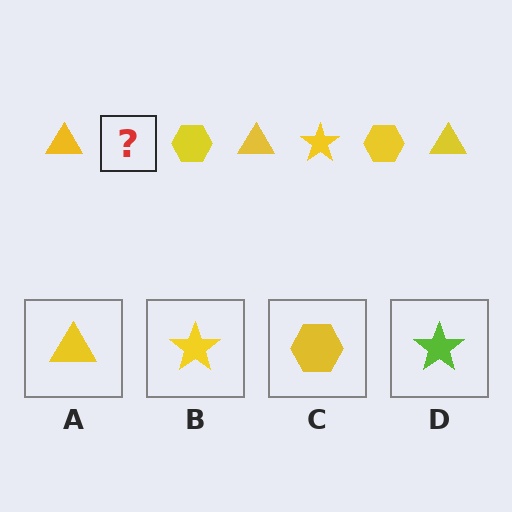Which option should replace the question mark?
Option B.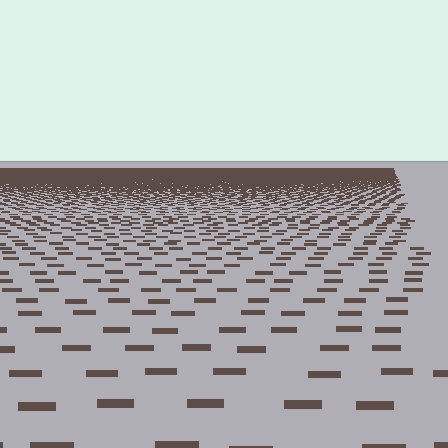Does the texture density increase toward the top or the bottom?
Density increases toward the top.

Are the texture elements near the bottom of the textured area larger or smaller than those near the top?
Larger. Near the bottom, elements are closer to the viewer and appear at a bigger on-screen size.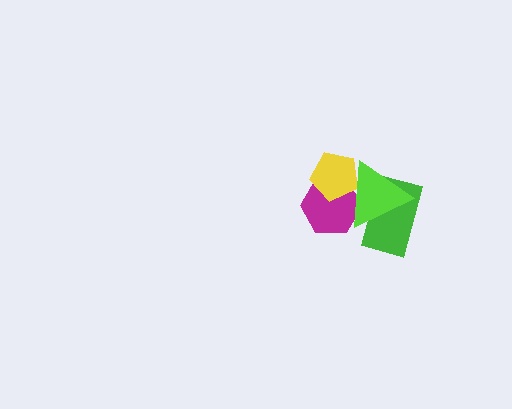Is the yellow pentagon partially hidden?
Yes, it is partially covered by another shape.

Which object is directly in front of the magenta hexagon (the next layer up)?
The yellow pentagon is directly in front of the magenta hexagon.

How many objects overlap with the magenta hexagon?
2 objects overlap with the magenta hexagon.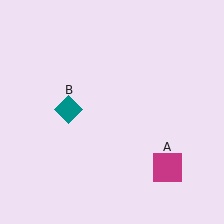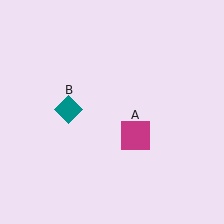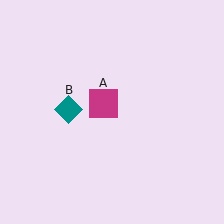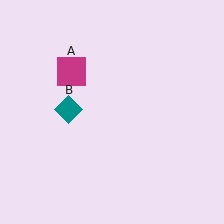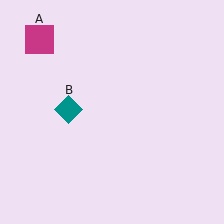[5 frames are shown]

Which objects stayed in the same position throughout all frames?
Teal diamond (object B) remained stationary.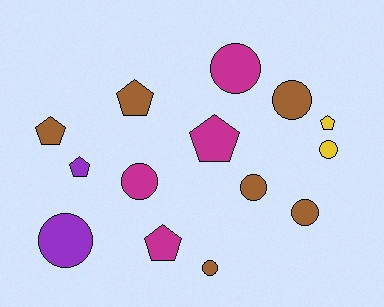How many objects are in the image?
There are 14 objects.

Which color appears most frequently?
Brown, with 6 objects.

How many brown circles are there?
There are 4 brown circles.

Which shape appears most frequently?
Circle, with 8 objects.